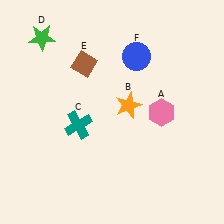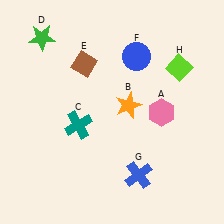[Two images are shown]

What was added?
A blue cross (G), a lime diamond (H) were added in Image 2.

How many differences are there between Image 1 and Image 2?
There are 2 differences between the two images.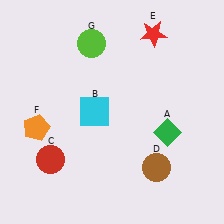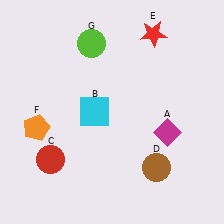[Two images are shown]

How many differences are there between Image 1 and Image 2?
There is 1 difference between the two images.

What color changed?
The diamond (A) changed from green in Image 1 to magenta in Image 2.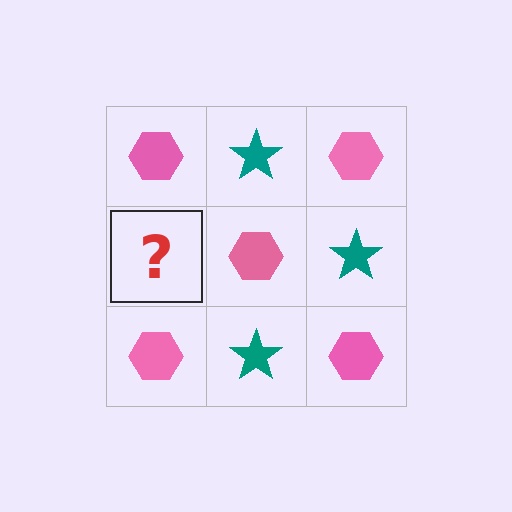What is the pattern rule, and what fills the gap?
The rule is that it alternates pink hexagon and teal star in a checkerboard pattern. The gap should be filled with a teal star.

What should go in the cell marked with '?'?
The missing cell should contain a teal star.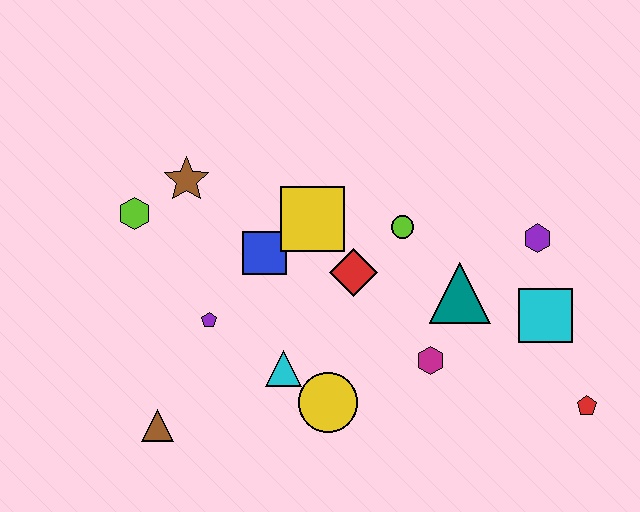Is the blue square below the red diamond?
No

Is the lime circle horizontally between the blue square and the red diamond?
No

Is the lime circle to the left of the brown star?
No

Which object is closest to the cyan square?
The purple hexagon is closest to the cyan square.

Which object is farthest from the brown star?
The red pentagon is farthest from the brown star.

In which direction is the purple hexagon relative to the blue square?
The purple hexagon is to the right of the blue square.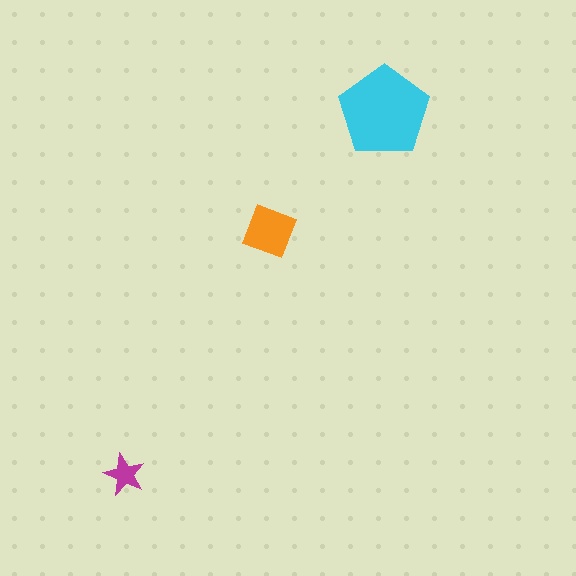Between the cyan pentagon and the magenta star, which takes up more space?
The cyan pentagon.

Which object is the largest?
The cyan pentagon.